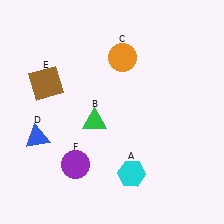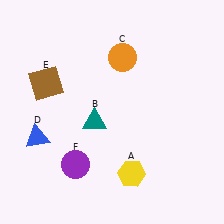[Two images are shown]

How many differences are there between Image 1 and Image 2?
There are 2 differences between the two images.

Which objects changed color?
A changed from cyan to yellow. B changed from green to teal.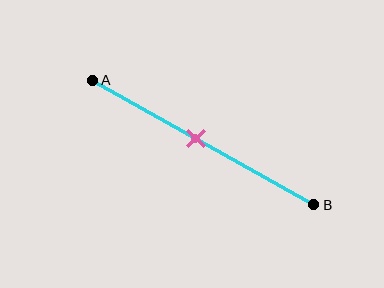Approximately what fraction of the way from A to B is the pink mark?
The pink mark is approximately 45% of the way from A to B.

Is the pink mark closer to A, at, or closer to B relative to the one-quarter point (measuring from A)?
The pink mark is closer to point B than the one-quarter point of segment AB.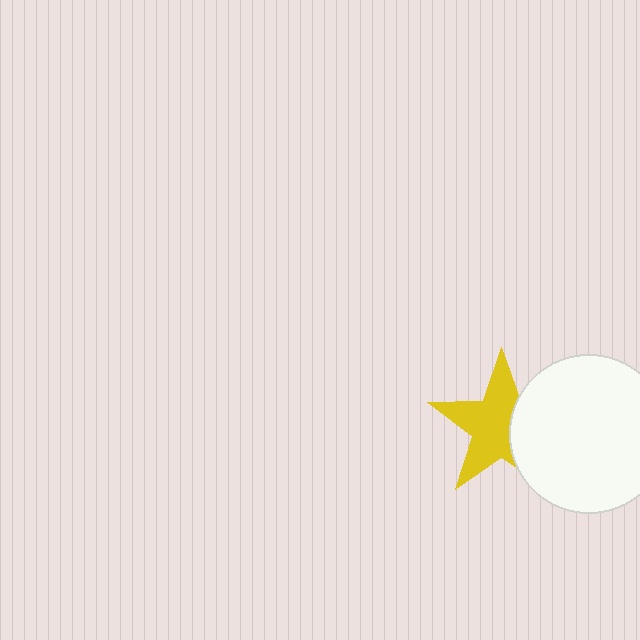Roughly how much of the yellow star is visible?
About half of it is visible (roughly 64%).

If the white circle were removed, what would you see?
You would see the complete yellow star.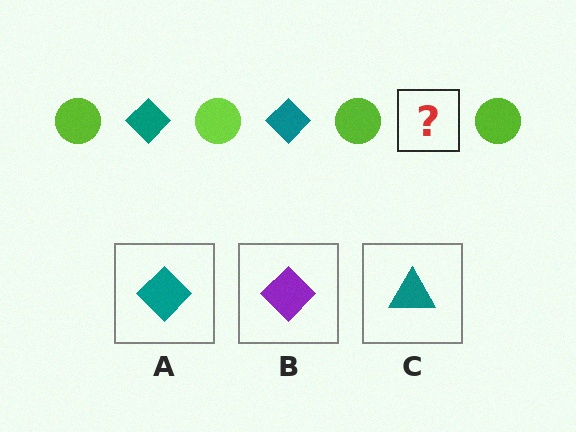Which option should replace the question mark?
Option A.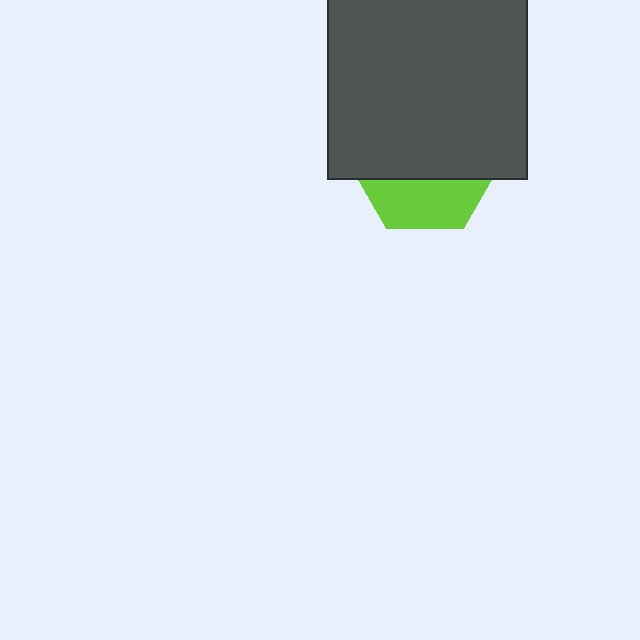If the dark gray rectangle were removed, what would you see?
You would see the complete lime hexagon.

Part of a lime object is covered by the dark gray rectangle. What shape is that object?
It is a hexagon.